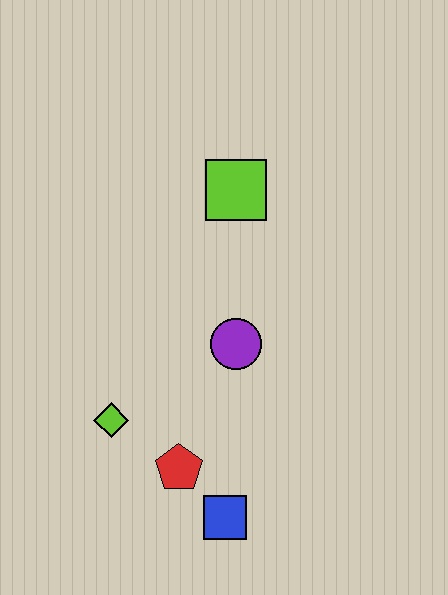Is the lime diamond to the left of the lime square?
Yes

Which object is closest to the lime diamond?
The red pentagon is closest to the lime diamond.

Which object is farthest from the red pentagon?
The lime square is farthest from the red pentagon.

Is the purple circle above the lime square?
No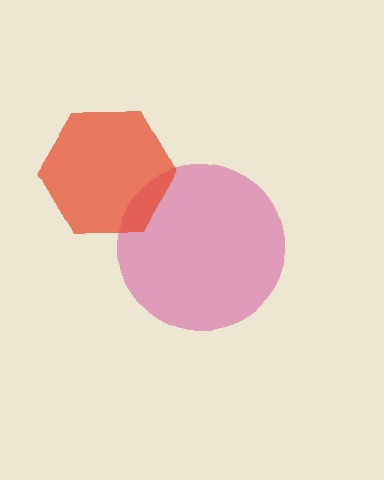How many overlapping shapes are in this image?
There are 2 overlapping shapes in the image.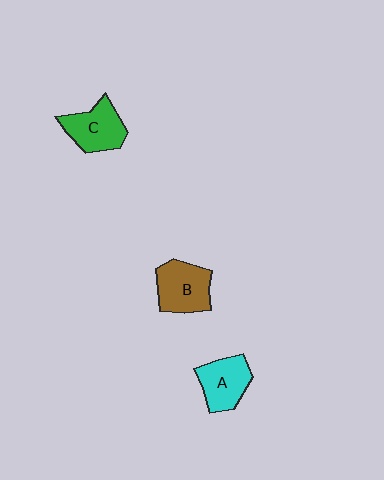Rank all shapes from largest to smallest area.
From largest to smallest: B (brown), C (green), A (cyan).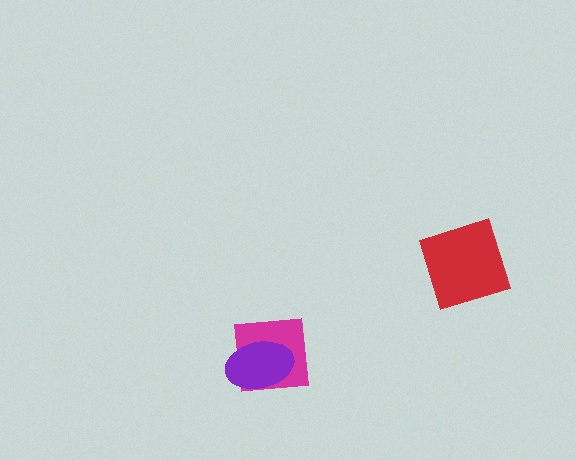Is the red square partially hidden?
No, no other shape covers it.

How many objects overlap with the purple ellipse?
1 object overlaps with the purple ellipse.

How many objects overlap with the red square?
0 objects overlap with the red square.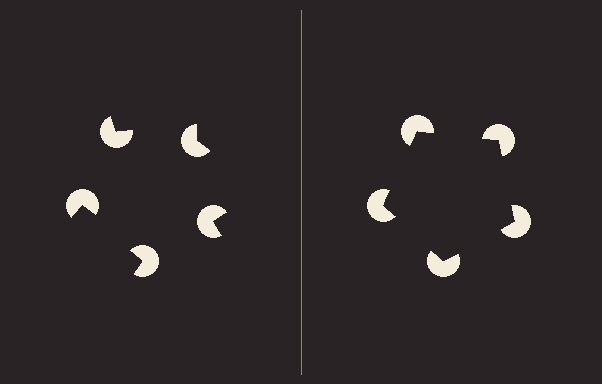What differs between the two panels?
The pac-man discs are positioned identically on both sides; only the wedge orientations differ. On the right they align to a pentagon; on the left they are misaligned.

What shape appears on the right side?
An illusory pentagon.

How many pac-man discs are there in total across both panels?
10 — 5 on each side.